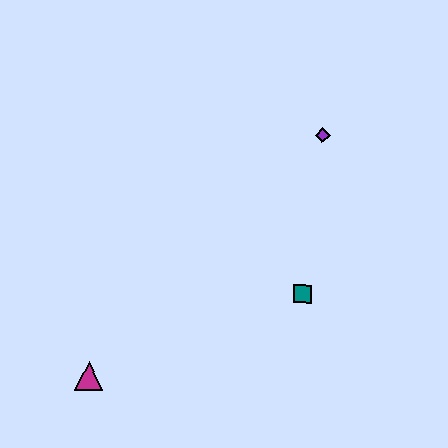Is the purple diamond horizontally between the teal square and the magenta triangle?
No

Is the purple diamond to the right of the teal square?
Yes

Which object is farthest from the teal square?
The magenta triangle is farthest from the teal square.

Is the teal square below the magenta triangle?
No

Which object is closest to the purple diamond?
The teal square is closest to the purple diamond.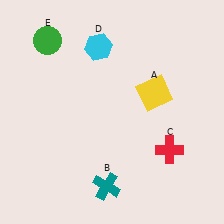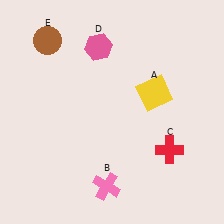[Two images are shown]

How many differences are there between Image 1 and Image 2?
There are 3 differences between the two images.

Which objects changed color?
B changed from teal to pink. D changed from cyan to pink. E changed from green to brown.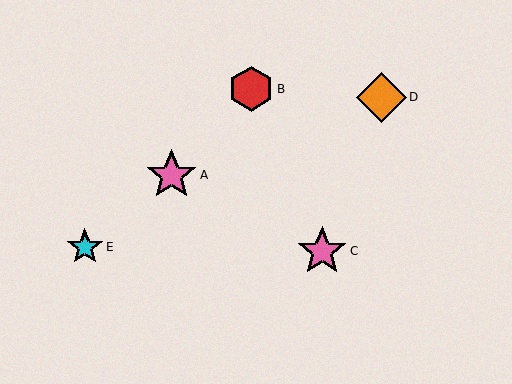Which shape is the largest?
The pink star (labeled A) is the largest.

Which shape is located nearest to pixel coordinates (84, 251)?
The cyan star (labeled E) at (85, 247) is nearest to that location.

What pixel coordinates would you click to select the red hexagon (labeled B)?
Click at (251, 89) to select the red hexagon B.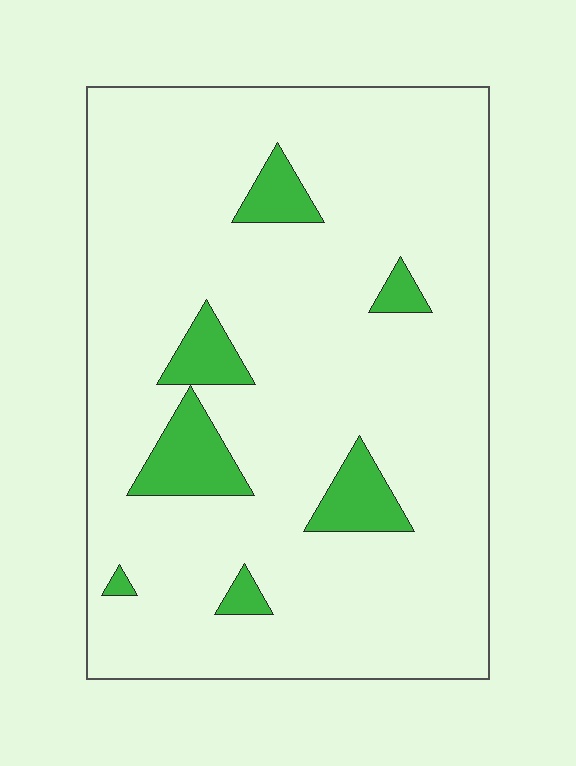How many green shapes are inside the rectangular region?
7.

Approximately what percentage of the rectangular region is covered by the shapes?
Approximately 10%.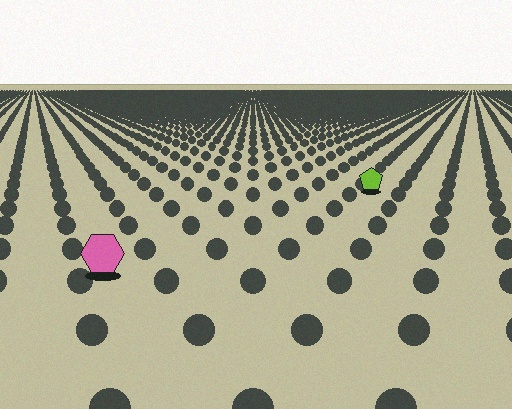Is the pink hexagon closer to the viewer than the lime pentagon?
Yes. The pink hexagon is closer — you can tell from the texture gradient: the ground texture is coarser near it.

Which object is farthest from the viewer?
The lime pentagon is farthest from the viewer. It appears smaller and the ground texture around it is denser.